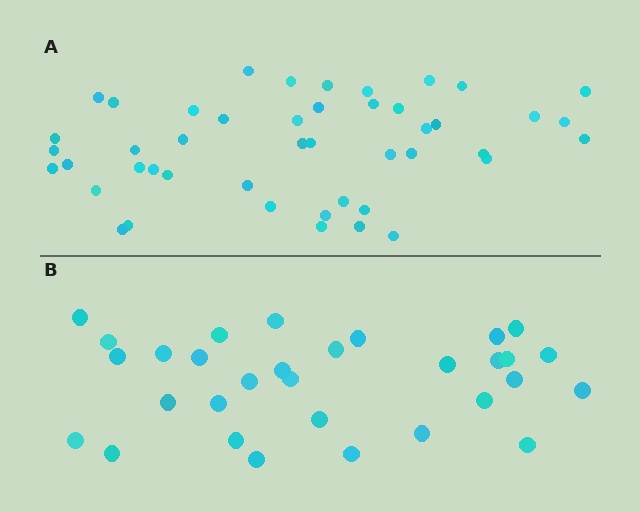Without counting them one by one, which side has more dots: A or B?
Region A (the top region) has more dots.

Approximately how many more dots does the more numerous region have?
Region A has approximately 15 more dots than region B.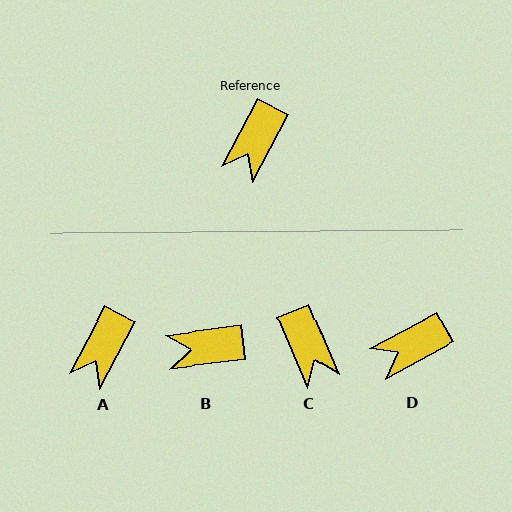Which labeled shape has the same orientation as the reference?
A.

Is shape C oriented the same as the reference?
No, it is off by about 51 degrees.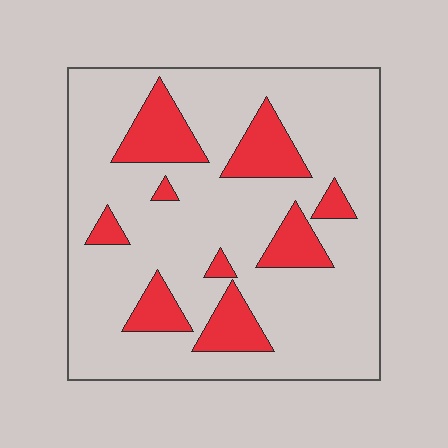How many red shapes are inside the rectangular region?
9.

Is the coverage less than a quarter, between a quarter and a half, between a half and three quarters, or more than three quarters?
Less than a quarter.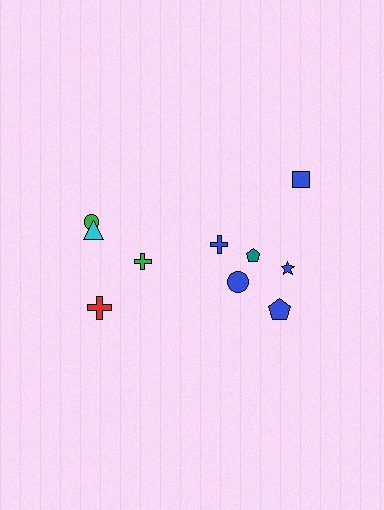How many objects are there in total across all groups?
There are 10 objects.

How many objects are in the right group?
There are 6 objects.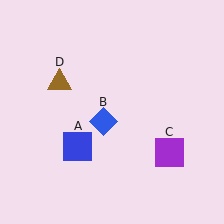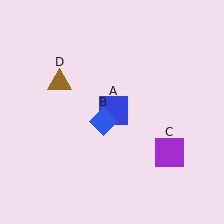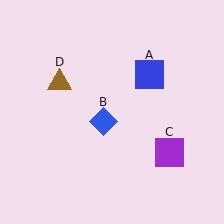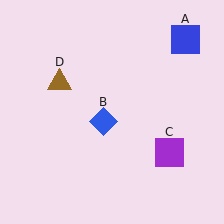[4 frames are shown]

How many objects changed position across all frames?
1 object changed position: blue square (object A).